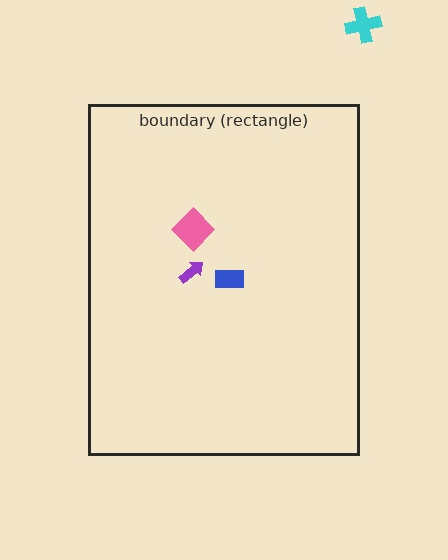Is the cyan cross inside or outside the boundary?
Outside.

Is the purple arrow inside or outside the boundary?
Inside.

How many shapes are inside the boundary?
3 inside, 1 outside.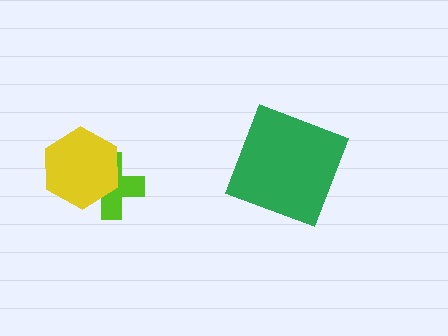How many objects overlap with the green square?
0 objects overlap with the green square.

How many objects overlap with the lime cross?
1 object overlaps with the lime cross.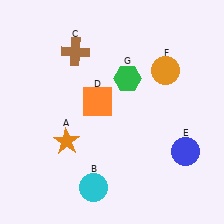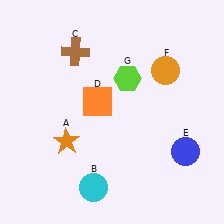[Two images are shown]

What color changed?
The hexagon (G) changed from green in Image 1 to lime in Image 2.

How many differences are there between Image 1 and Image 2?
There is 1 difference between the two images.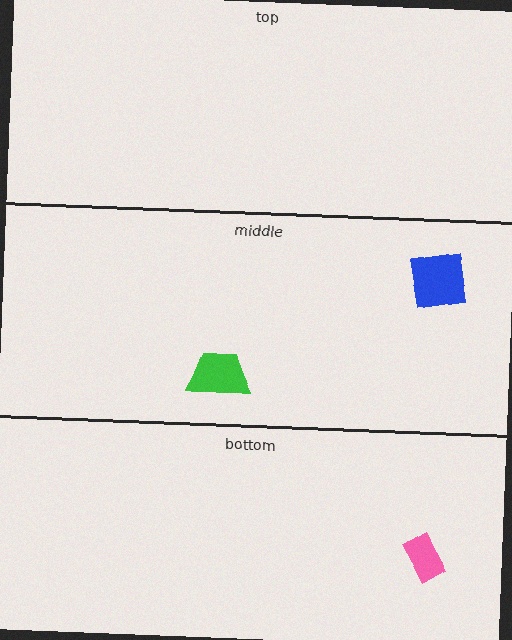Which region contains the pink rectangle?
The bottom region.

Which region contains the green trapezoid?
The middle region.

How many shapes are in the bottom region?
1.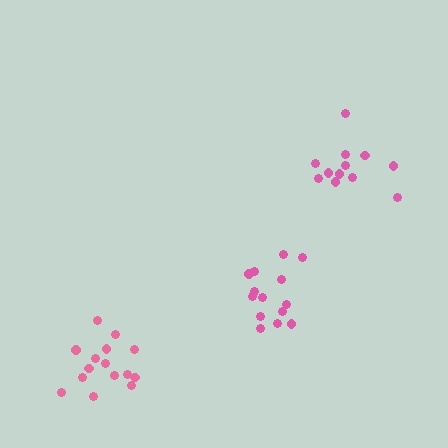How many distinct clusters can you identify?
There are 3 distinct clusters.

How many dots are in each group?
Group 1: 14 dots, Group 2: 15 dots, Group 3: 12 dots (41 total).